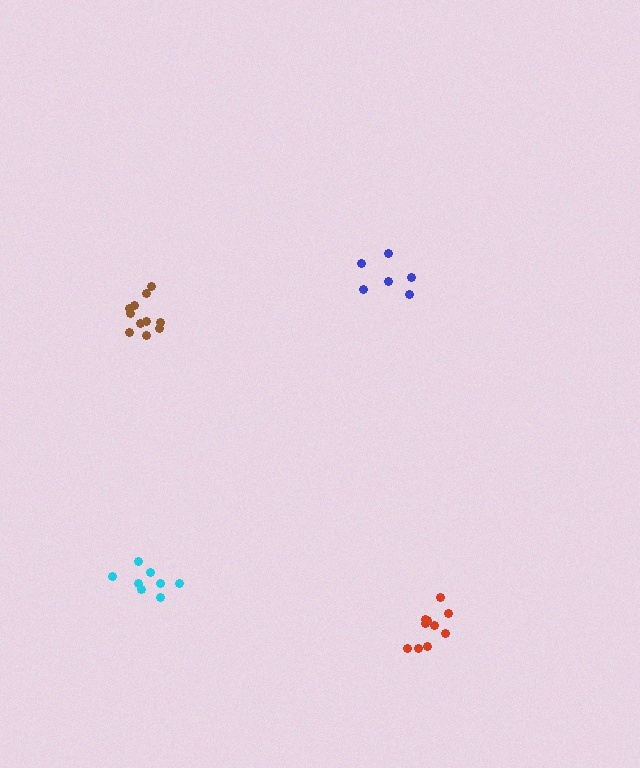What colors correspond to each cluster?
The clusters are colored: blue, red, cyan, brown.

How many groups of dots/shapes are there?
There are 4 groups.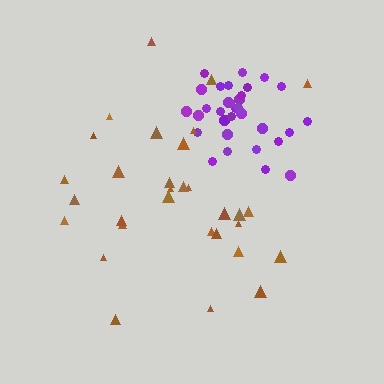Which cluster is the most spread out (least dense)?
Brown.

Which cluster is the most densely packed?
Purple.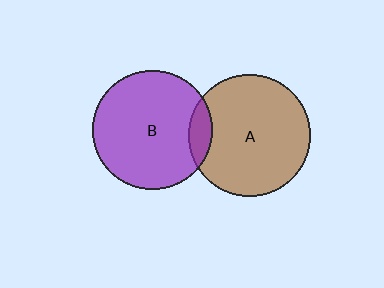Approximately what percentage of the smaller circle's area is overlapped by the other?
Approximately 10%.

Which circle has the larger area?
Circle A (brown).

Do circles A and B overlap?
Yes.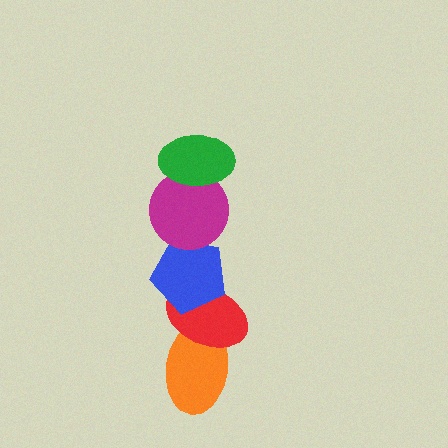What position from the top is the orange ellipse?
The orange ellipse is 5th from the top.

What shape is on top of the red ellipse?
The blue pentagon is on top of the red ellipse.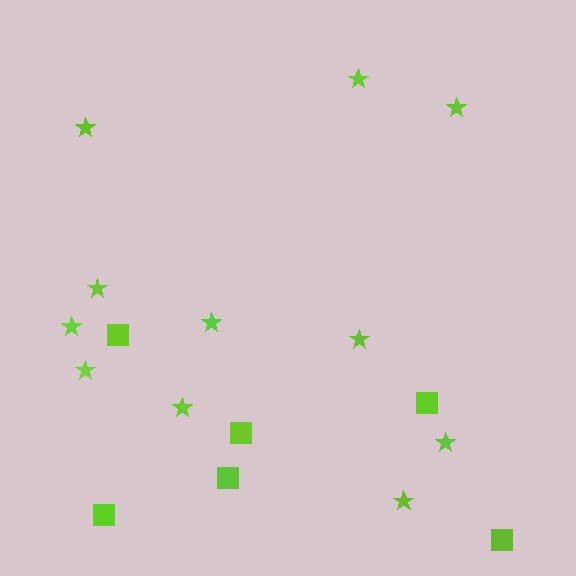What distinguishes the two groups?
There are 2 groups: one group of stars (11) and one group of squares (6).